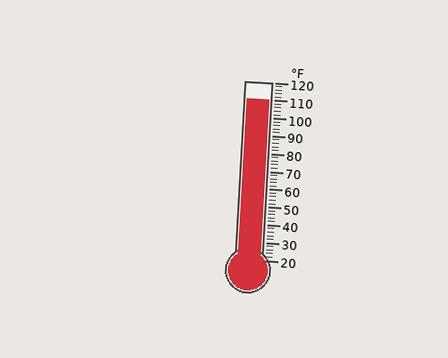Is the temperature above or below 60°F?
The temperature is above 60°F.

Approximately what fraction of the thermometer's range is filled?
The thermometer is filled to approximately 90% of its range.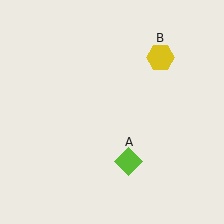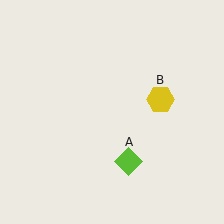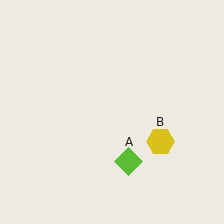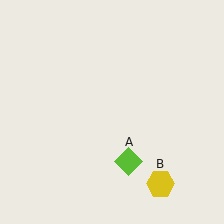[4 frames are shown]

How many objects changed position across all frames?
1 object changed position: yellow hexagon (object B).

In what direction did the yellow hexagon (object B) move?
The yellow hexagon (object B) moved down.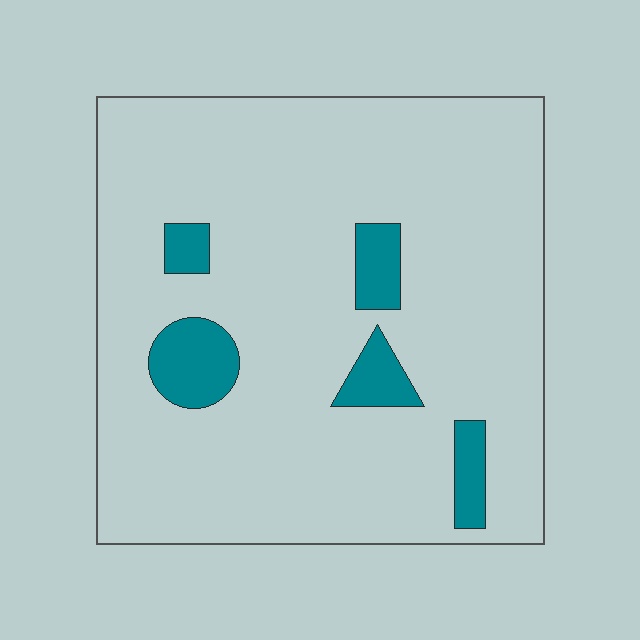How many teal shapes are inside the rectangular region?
5.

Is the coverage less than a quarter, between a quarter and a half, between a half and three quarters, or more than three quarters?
Less than a quarter.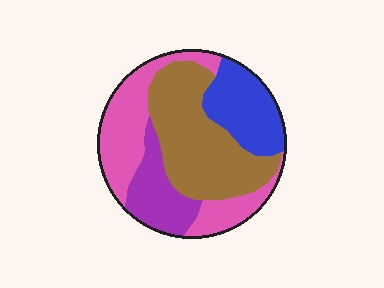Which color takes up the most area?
Brown, at roughly 35%.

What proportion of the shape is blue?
Blue covers roughly 20% of the shape.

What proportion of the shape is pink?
Pink covers 31% of the shape.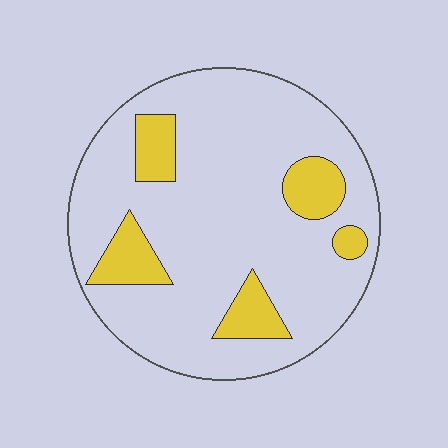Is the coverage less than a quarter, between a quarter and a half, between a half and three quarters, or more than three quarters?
Less than a quarter.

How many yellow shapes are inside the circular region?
5.